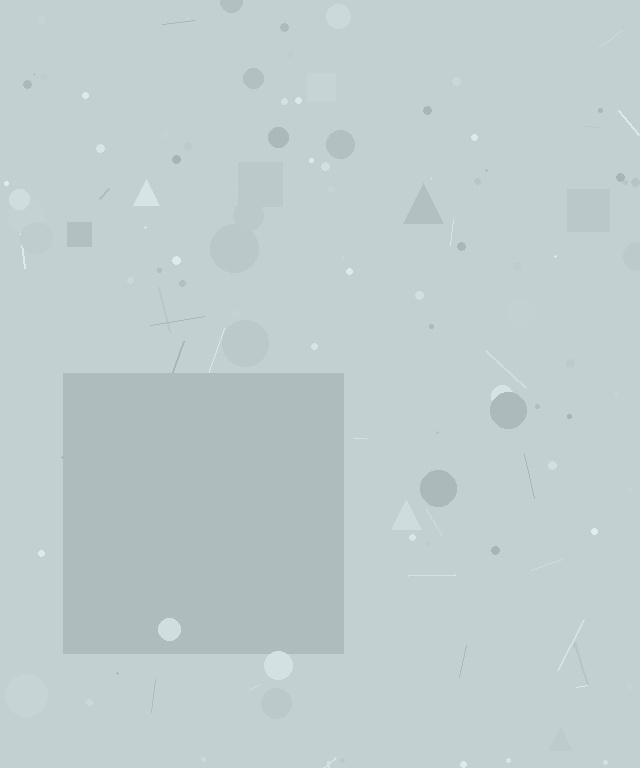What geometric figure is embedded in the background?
A square is embedded in the background.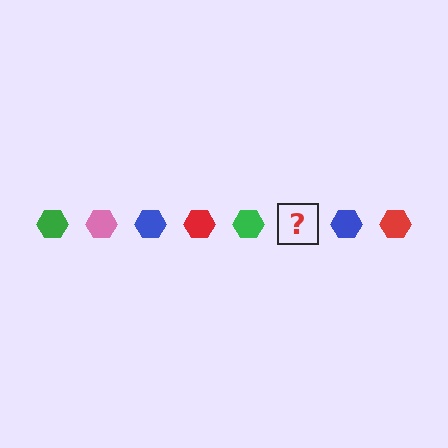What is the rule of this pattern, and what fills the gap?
The rule is that the pattern cycles through green, pink, blue, red hexagons. The gap should be filled with a pink hexagon.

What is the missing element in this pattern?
The missing element is a pink hexagon.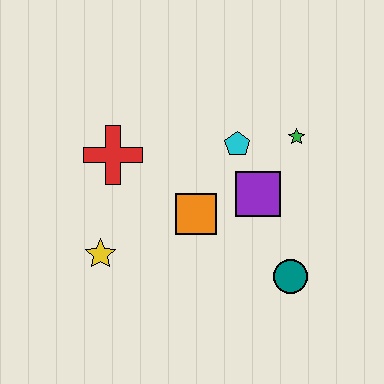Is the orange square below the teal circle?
No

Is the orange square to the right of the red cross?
Yes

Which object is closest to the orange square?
The purple square is closest to the orange square.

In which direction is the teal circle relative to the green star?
The teal circle is below the green star.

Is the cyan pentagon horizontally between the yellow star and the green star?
Yes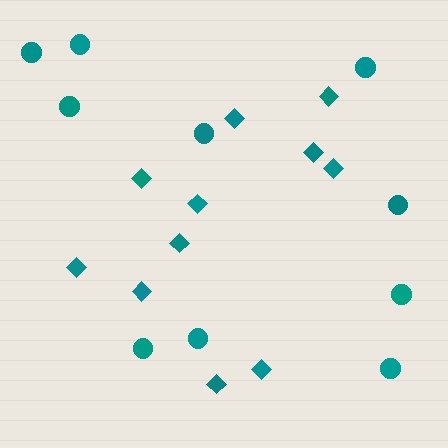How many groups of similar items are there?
There are 2 groups: one group of diamonds (11) and one group of circles (10).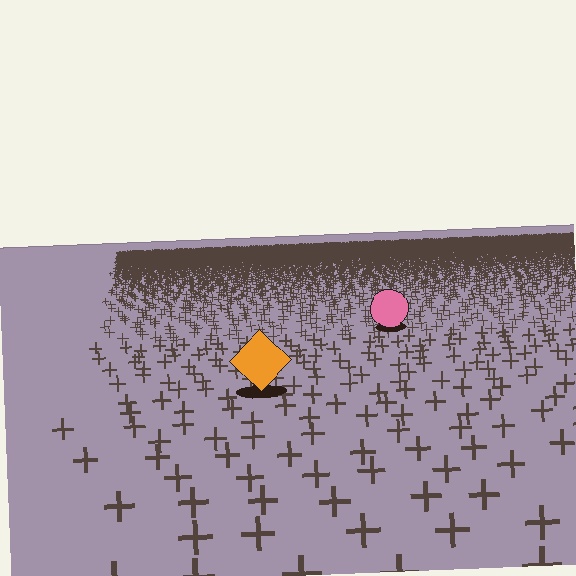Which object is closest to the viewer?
The orange diamond is closest. The texture marks near it are larger and more spread out.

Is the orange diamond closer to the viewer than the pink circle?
Yes. The orange diamond is closer — you can tell from the texture gradient: the ground texture is coarser near it.